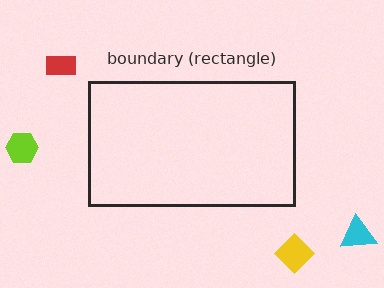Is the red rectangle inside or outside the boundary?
Outside.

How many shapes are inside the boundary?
0 inside, 4 outside.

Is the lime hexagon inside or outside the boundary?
Outside.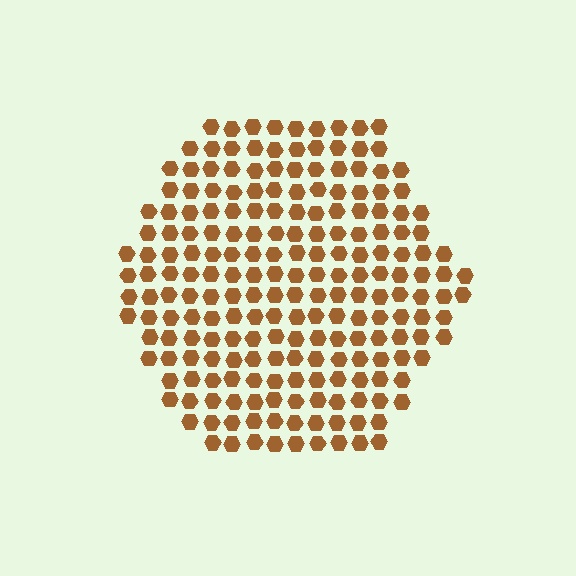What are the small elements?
The small elements are hexagons.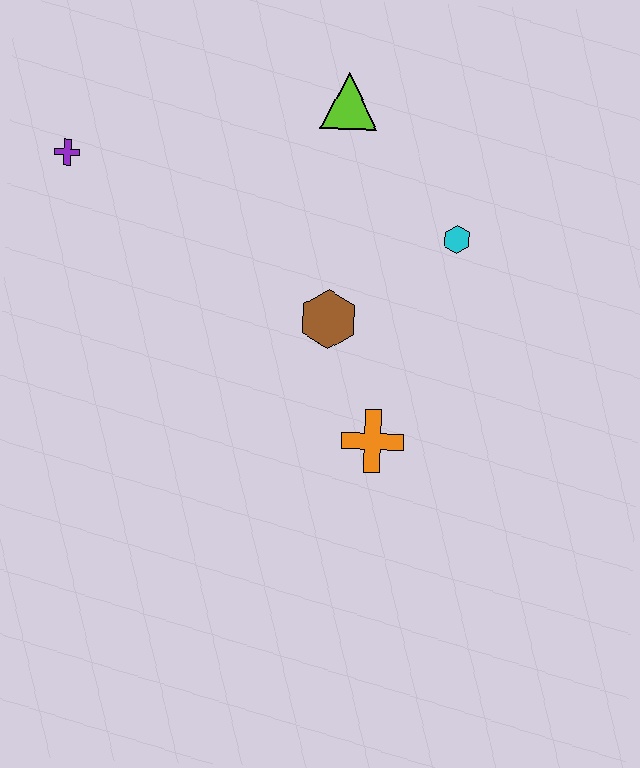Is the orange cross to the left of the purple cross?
No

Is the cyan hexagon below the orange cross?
No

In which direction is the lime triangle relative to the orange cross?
The lime triangle is above the orange cross.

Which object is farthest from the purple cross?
The orange cross is farthest from the purple cross.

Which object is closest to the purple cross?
The lime triangle is closest to the purple cross.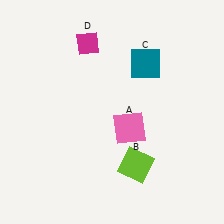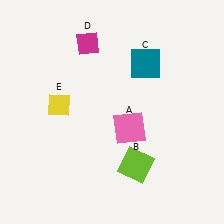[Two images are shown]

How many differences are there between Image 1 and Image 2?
There is 1 difference between the two images.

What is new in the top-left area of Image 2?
A yellow diamond (E) was added in the top-left area of Image 2.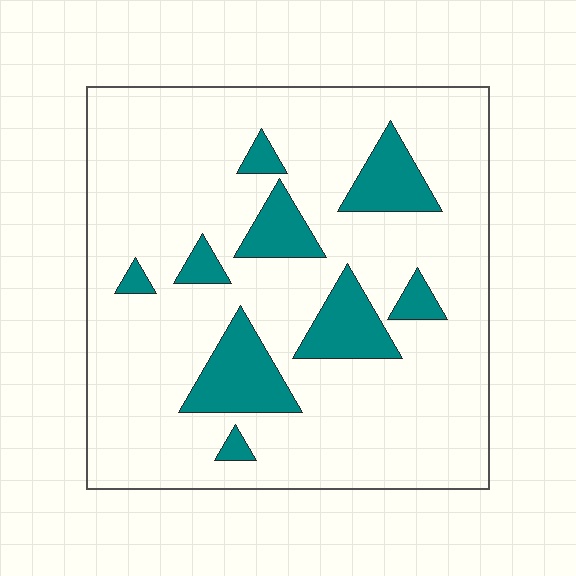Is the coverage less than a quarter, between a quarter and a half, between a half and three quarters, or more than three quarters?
Less than a quarter.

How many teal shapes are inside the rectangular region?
9.